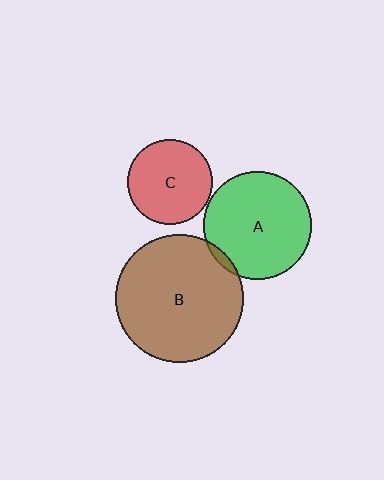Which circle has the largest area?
Circle B (brown).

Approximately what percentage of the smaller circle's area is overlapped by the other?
Approximately 5%.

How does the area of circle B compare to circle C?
Approximately 2.3 times.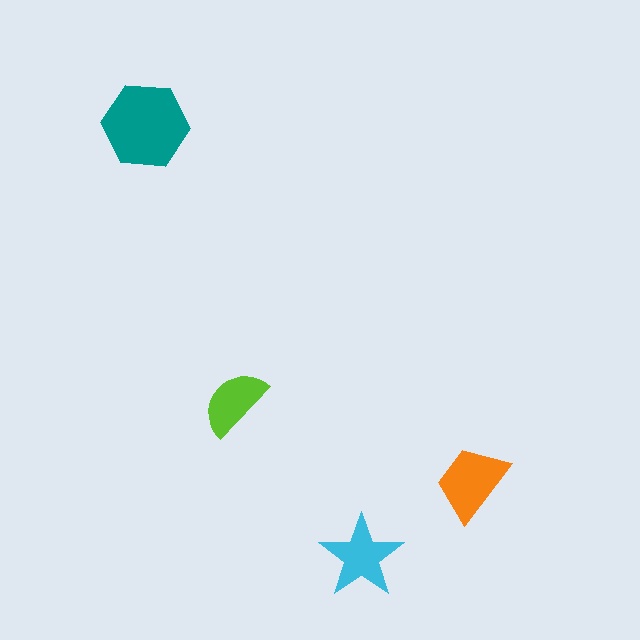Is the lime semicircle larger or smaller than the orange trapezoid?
Smaller.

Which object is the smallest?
The lime semicircle.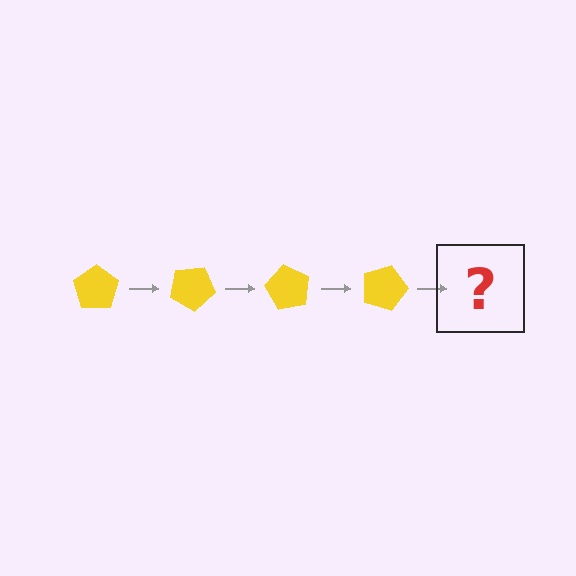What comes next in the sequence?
The next element should be a yellow pentagon rotated 120 degrees.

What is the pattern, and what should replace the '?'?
The pattern is that the pentagon rotates 30 degrees each step. The '?' should be a yellow pentagon rotated 120 degrees.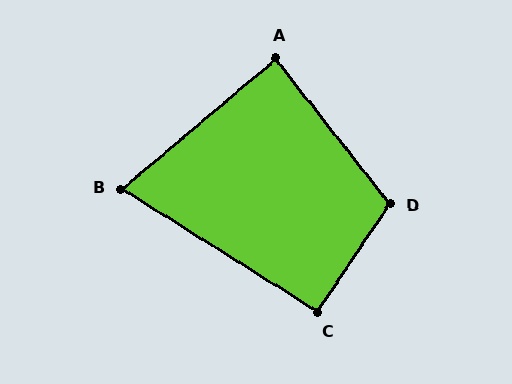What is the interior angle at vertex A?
Approximately 88 degrees (approximately right).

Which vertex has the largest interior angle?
D, at approximately 108 degrees.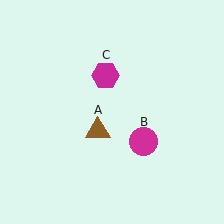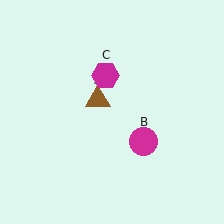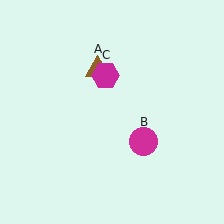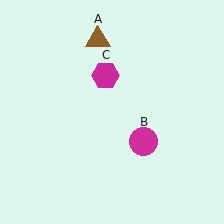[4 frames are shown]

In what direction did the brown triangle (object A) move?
The brown triangle (object A) moved up.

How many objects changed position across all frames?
1 object changed position: brown triangle (object A).